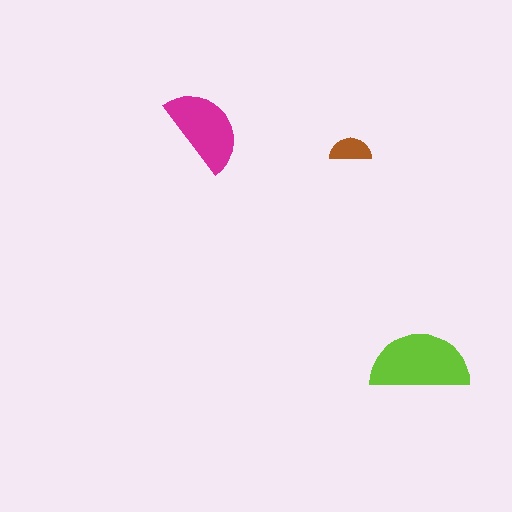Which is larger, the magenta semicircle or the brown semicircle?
The magenta one.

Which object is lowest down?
The lime semicircle is bottommost.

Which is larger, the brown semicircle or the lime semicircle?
The lime one.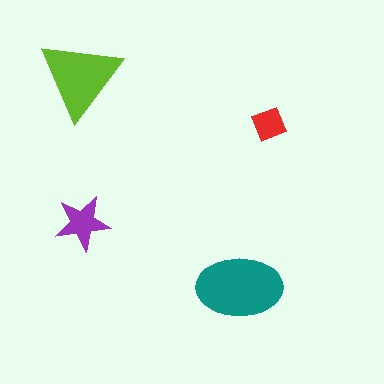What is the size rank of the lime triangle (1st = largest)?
2nd.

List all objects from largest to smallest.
The teal ellipse, the lime triangle, the purple star, the red diamond.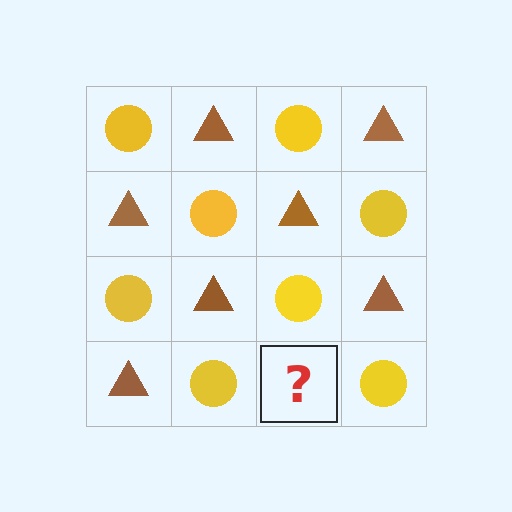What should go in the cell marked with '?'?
The missing cell should contain a brown triangle.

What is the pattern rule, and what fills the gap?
The rule is that it alternates yellow circle and brown triangle in a checkerboard pattern. The gap should be filled with a brown triangle.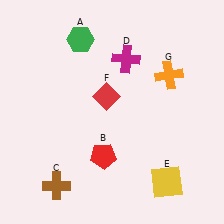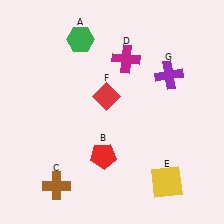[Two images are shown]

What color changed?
The cross (G) changed from orange in Image 1 to purple in Image 2.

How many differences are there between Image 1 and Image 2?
There is 1 difference between the two images.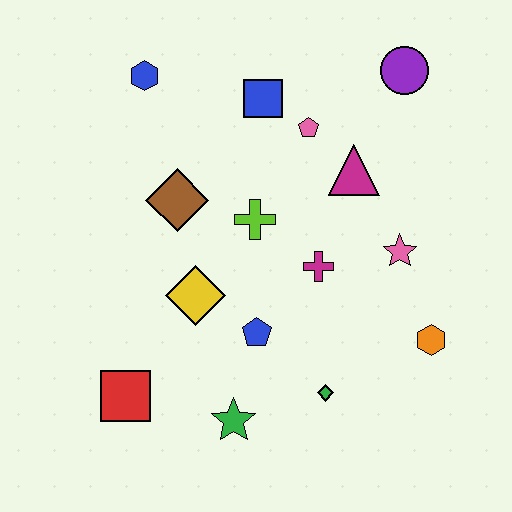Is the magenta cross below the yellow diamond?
No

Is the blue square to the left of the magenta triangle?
Yes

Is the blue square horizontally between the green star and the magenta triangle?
Yes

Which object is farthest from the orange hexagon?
The blue hexagon is farthest from the orange hexagon.